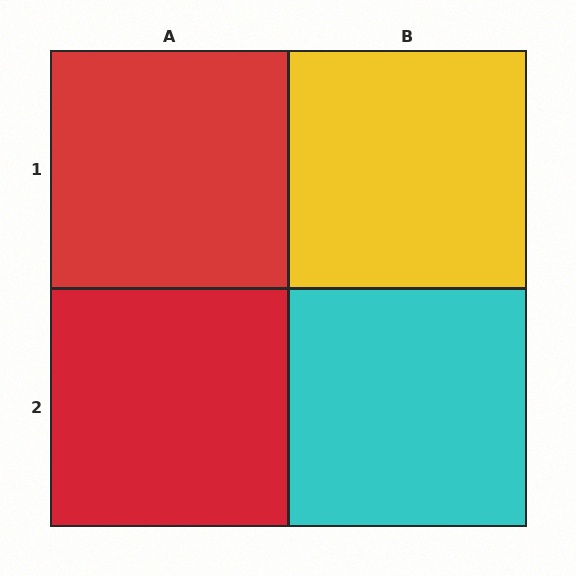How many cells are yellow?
1 cell is yellow.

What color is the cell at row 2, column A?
Red.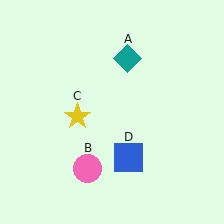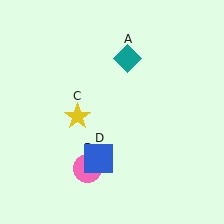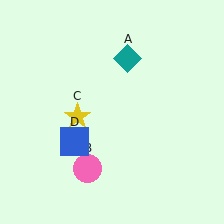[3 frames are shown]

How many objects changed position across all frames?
1 object changed position: blue square (object D).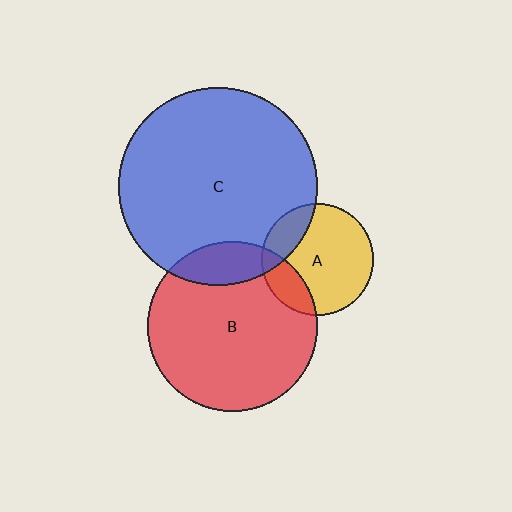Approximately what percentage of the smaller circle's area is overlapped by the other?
Approximately 20%.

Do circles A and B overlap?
Yes.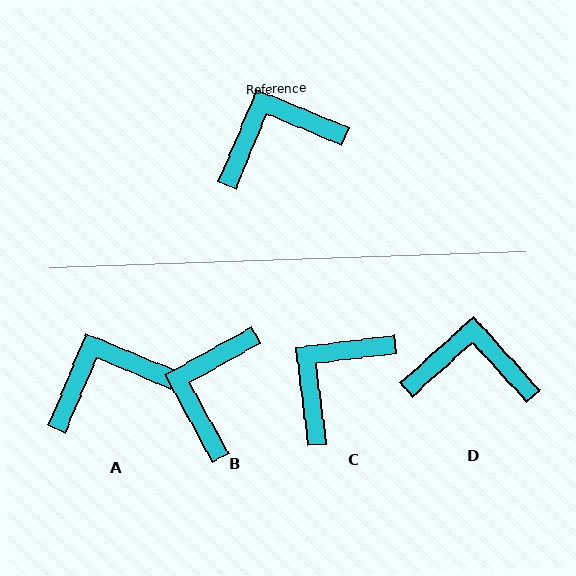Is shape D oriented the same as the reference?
No, it is off by about 26 degrees.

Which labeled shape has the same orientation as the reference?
A.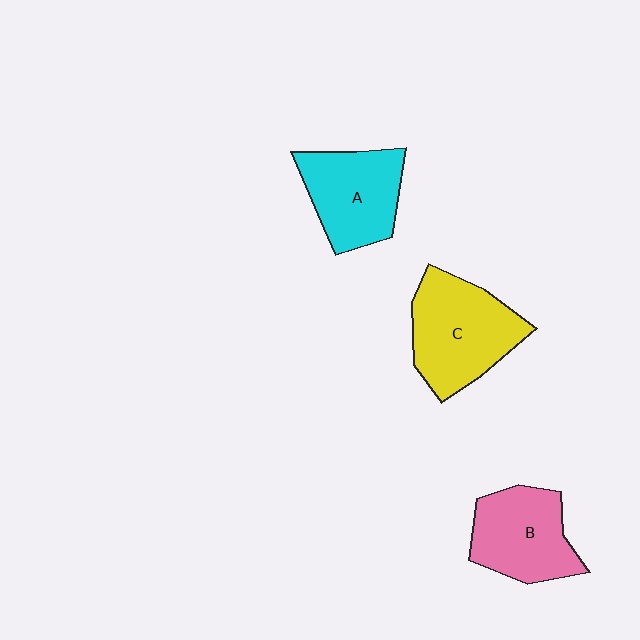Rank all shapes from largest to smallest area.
From largest to smallest: C (yellow), A (cyan), B (pink).